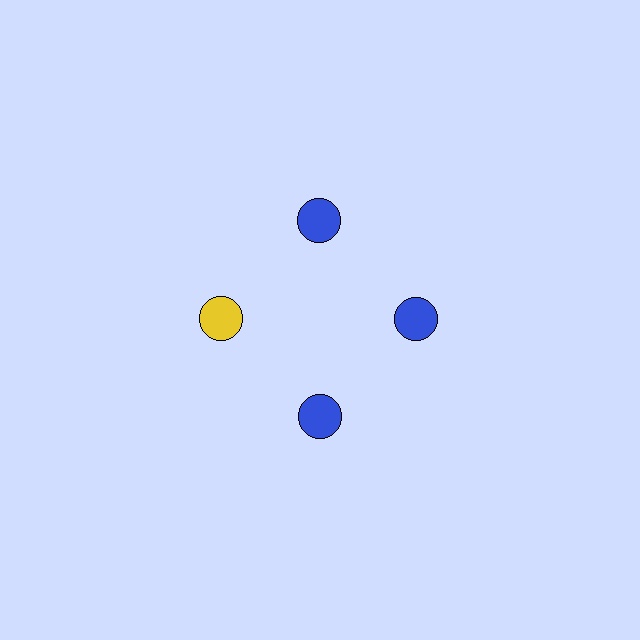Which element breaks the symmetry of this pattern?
The yellow circle at roughly the 9 o'clock position breaks the symmetry. All other shapes are blue circles.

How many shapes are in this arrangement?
There are 4 shapes arranged in a ring pattern.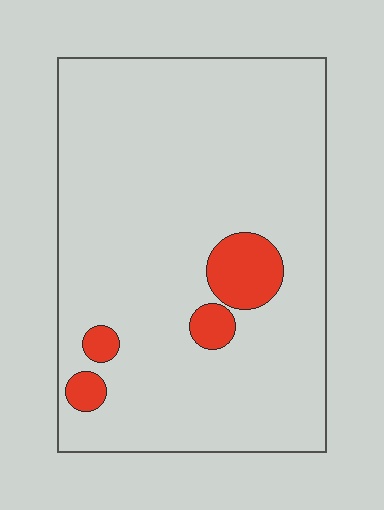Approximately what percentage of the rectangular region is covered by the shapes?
Approximately 10%.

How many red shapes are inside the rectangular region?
4.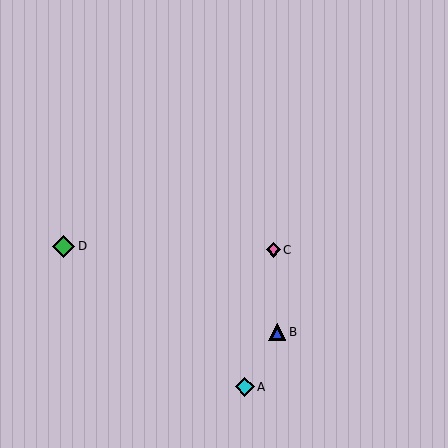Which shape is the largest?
The green diamond (labeled D) is the largest.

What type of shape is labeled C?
Shape C is a pink diamond.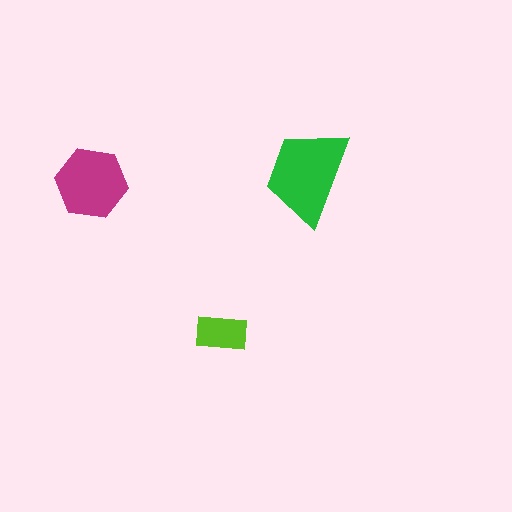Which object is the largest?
The green trapezoid.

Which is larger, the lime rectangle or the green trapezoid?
The green trapezoid.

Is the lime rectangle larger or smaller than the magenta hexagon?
Smaller.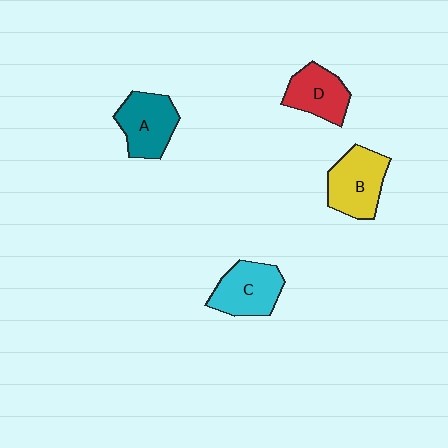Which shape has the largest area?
Shape B (yellow).